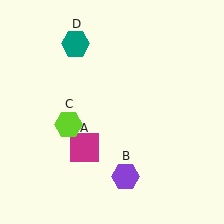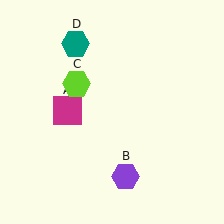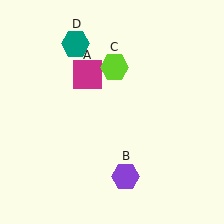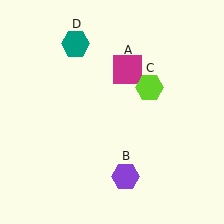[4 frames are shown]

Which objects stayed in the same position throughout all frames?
Purple hexagon (object B) and teal hexagon (object D) remained stationary.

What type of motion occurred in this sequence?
The magenta square (object A), lime hexagon (object C) rotated clockwise around the center of the scene.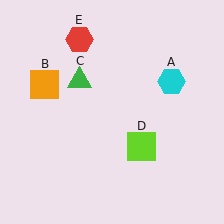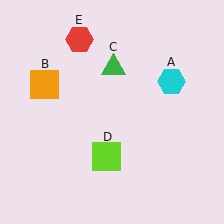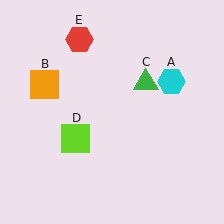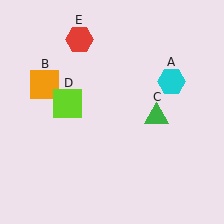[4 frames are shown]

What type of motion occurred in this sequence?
The green triangle (object C), lime square (object D) rotated clockwise around the center of the scene.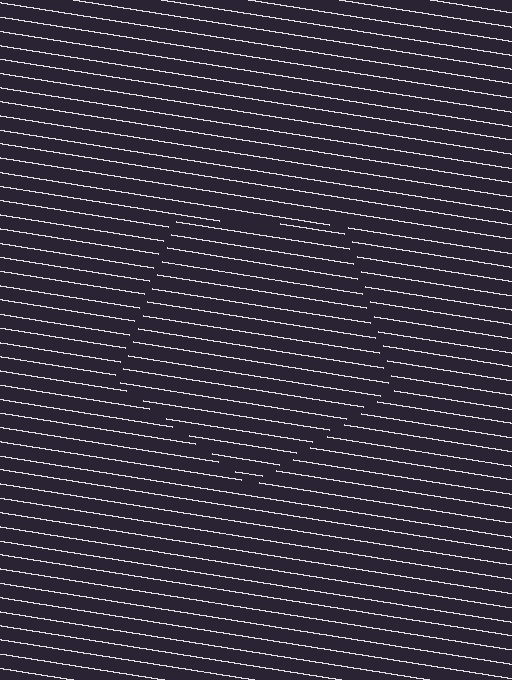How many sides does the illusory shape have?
5 sides — the line-ends trace a pentagon.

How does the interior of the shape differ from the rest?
The interior of the shape contains the same grating, shifted by half a period — the contour is defined by the phase discontinuity where line-ends from the inner and outer gratings abut.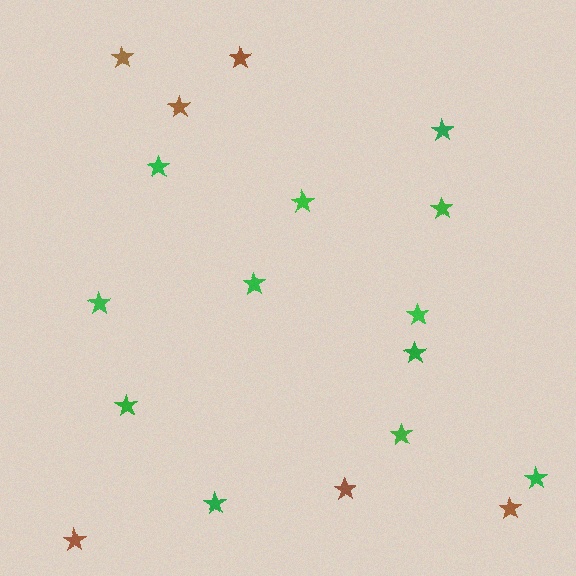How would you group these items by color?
There are 2 groups: one group of green stars (12) and one group of brown stars (6).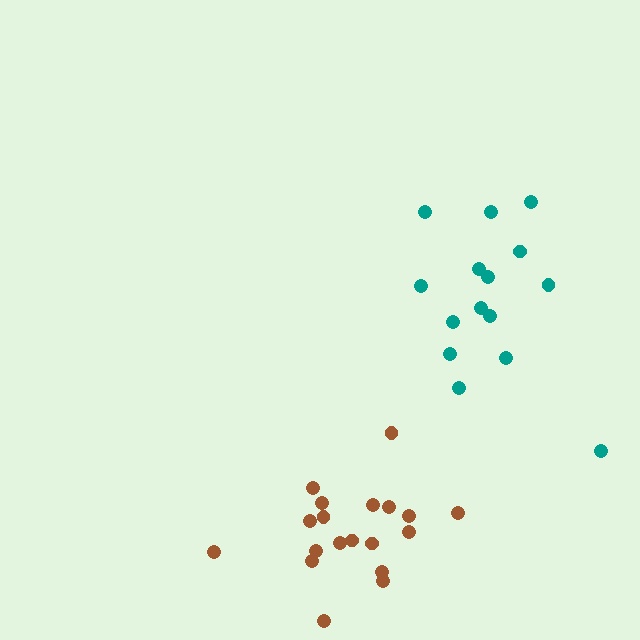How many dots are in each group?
Group 1: 19 dots, Group 2: 15 dots (34 total).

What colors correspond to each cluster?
The clusters are colored: brown, teal.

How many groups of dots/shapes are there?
There are 2 groups.